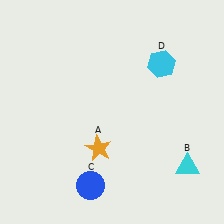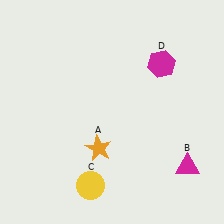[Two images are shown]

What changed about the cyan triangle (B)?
In Image 1, B is cyan. In Image 2, it changed to magenta.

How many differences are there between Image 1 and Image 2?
There are 3 differences between the two images.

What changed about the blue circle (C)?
In Image 1, C is blue. In Image 2, it changed to yellow.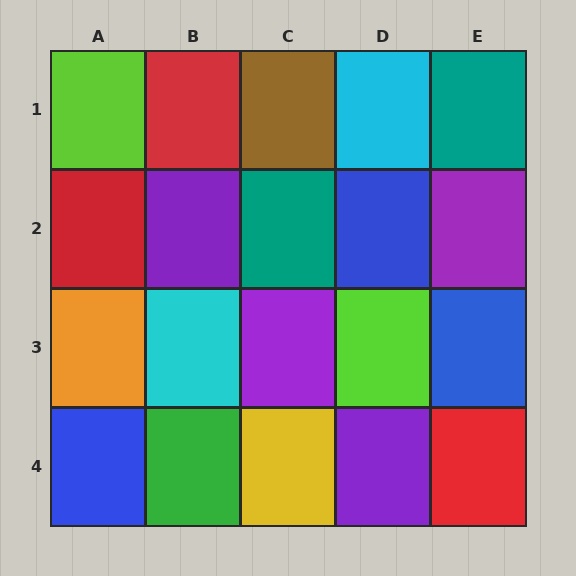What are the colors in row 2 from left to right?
Red, purple, teal, blue, purple.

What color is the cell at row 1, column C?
Brown.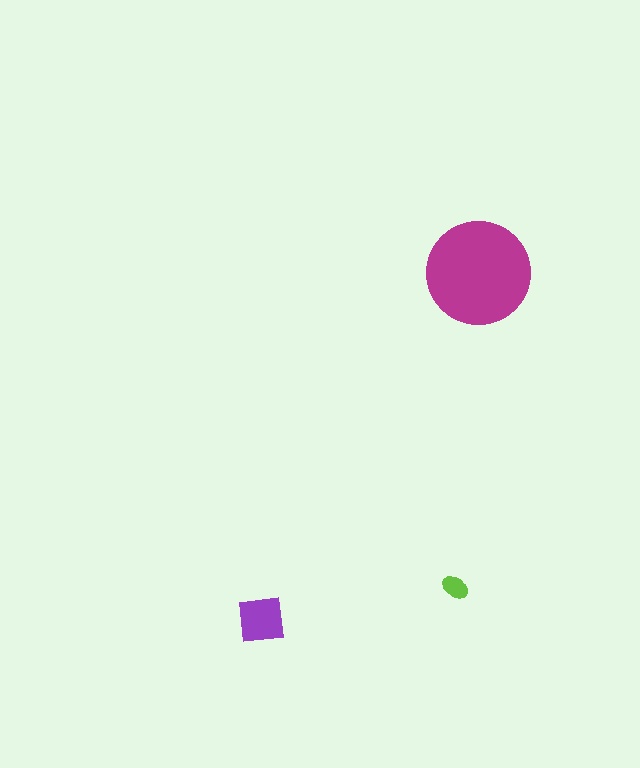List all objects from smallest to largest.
The lime ellipse, the purple square, the magenta circle.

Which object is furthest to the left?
The purple square is leftmost.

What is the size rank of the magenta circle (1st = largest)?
1st.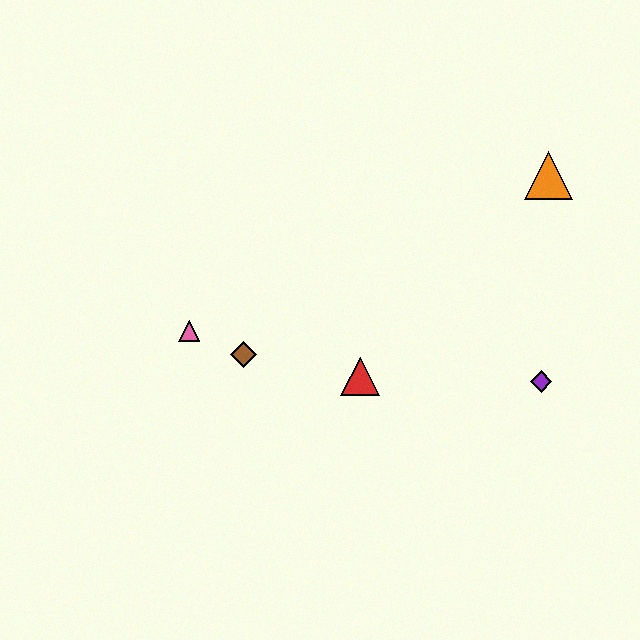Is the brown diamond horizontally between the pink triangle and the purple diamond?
Yes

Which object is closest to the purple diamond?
The red triangle is closest to the purple diamond.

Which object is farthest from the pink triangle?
The orange triangle is farthest from the pink triangle.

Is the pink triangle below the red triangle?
No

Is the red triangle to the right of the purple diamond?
No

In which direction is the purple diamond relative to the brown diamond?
The purple diamond is to the right of the brown diamond.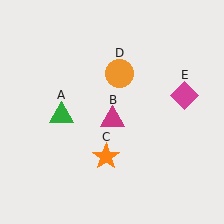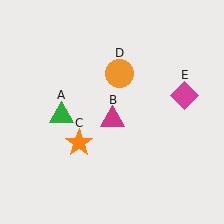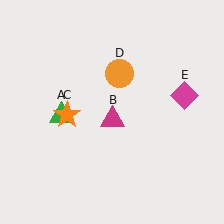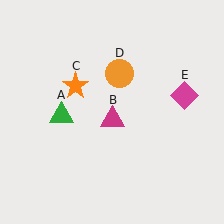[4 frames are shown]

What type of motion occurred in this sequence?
The orange star (object C) rotated clockwise around the center of the scene.